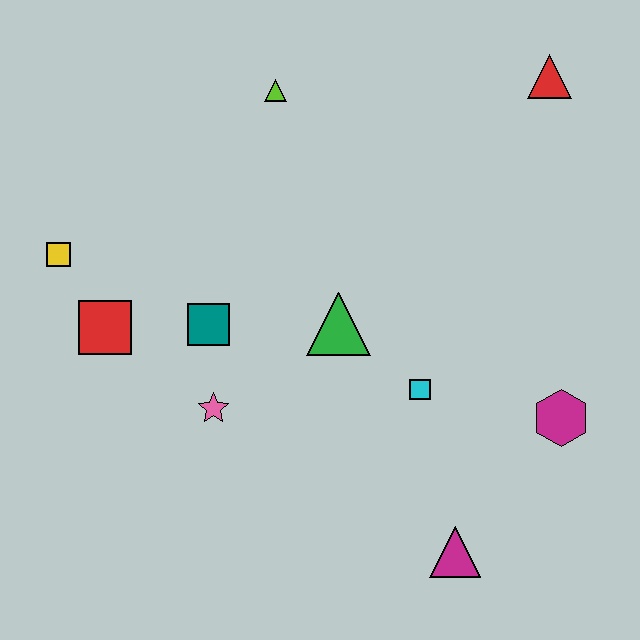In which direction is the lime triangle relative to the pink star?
The lime triangle is above the pink star.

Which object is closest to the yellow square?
The red square is closest to the yellow square.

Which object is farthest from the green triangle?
The red triangle is farthest from the green triangle.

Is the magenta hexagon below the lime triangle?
Yes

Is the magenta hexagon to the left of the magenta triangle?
No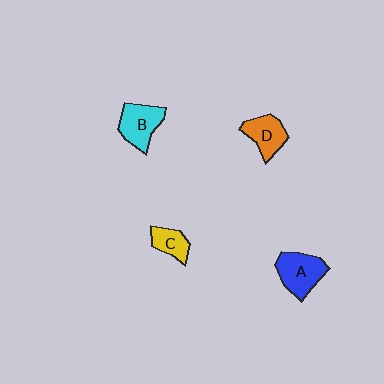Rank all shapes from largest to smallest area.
From largest to smallest: A (blue), B (cyan), D (orange), C (yellow).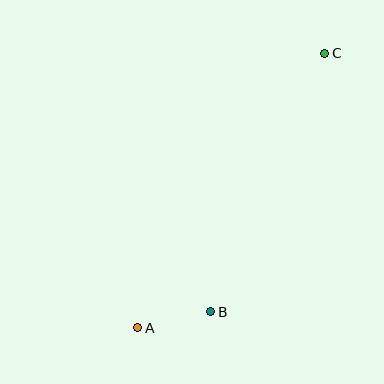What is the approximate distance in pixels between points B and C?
The distance between B and C is approximately 283 pixels.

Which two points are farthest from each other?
Points A and C are farthest from each other.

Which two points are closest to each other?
Points A and B are closest to each other.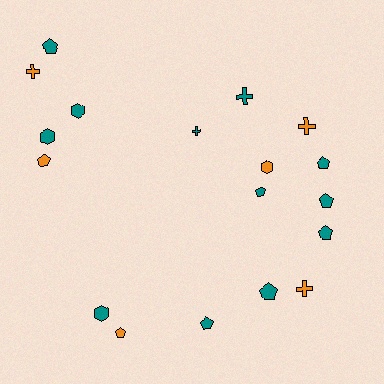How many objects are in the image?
There are 18 objects.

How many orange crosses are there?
There are 3 orange crosses.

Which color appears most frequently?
Teal, with 12 objects.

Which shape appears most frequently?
Pentagon, with 9 objects.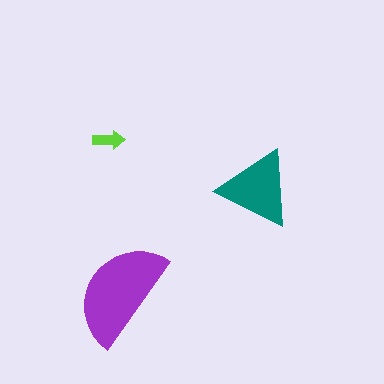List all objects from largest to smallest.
The purple semicircle, the teal triangle, the lime arrow.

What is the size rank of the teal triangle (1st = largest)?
2nd.